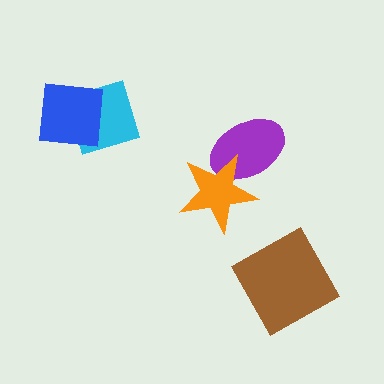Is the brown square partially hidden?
No, no other shape covers it.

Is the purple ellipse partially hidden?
Yes, it is partially covered by another shape.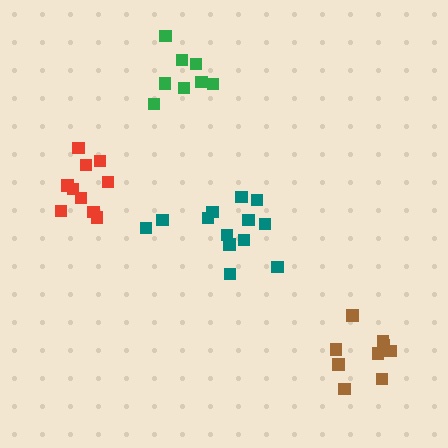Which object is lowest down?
The brown cluster is bottommost.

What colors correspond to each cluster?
The clusters are colored: green, teal, red, brown.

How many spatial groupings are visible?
There are 4 spatial groupings.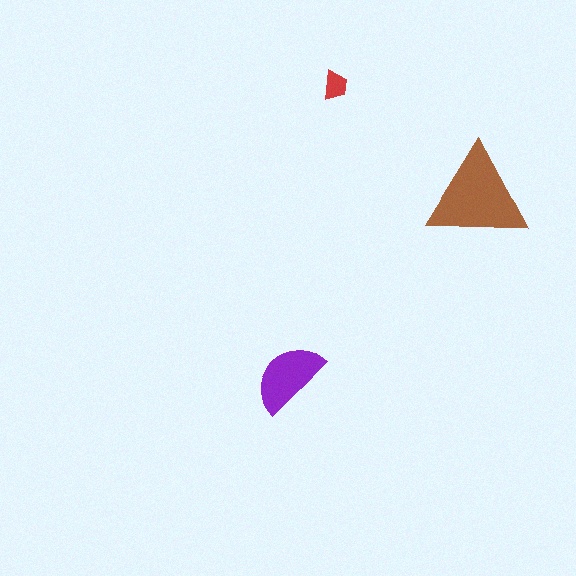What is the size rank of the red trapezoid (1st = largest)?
3rd.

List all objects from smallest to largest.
The red trapezoid, the purple semicircle, the brown triangle.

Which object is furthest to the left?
The purple semicircle is leftmost.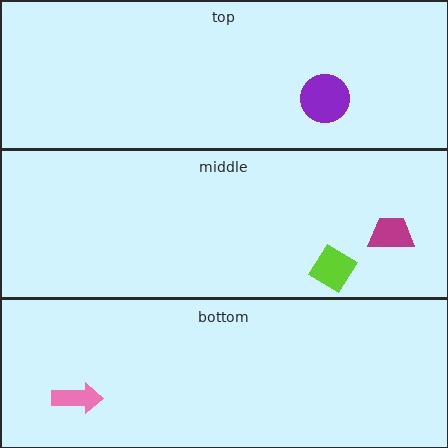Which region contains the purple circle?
The top region.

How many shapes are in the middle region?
2.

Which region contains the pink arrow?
The bottom region.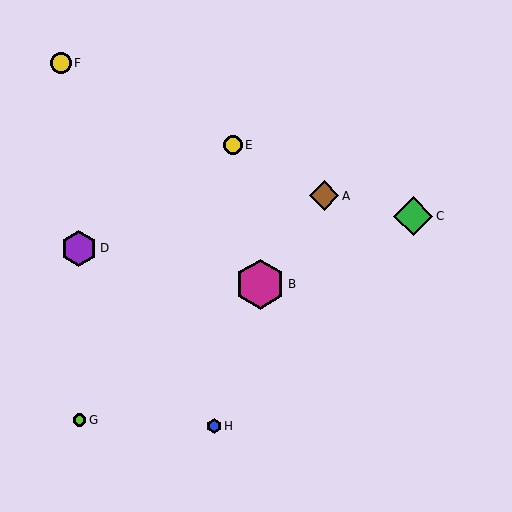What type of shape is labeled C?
Shape C is a green diamond.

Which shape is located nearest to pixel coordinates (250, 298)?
The magenta hexagon (labeled B) at (260, 284) is nearest to that location.